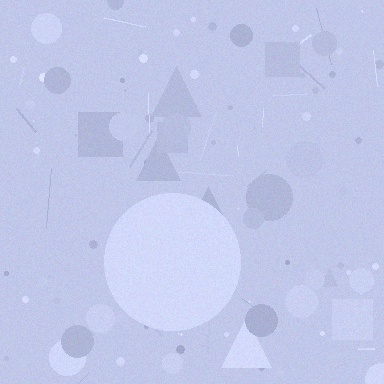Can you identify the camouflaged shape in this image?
The camouflaged shape is a circle.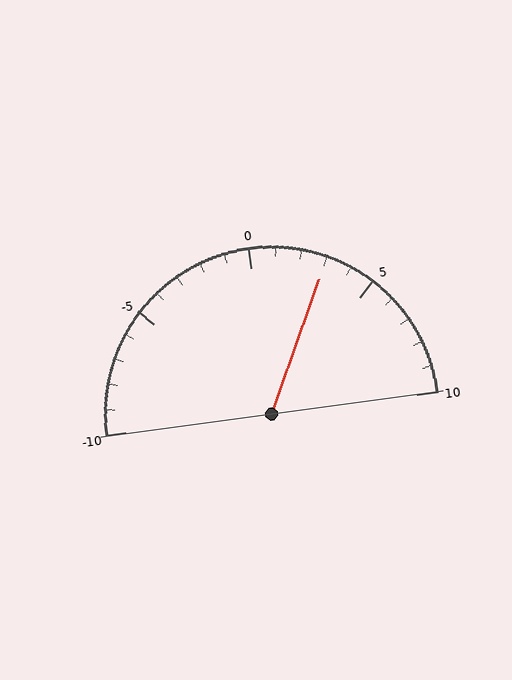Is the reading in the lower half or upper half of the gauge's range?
The reading is in the upper half of the range (-10 to 10).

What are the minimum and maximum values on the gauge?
The gauge ranges from -10 to 10.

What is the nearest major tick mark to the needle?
The nearest major tick mark is 5.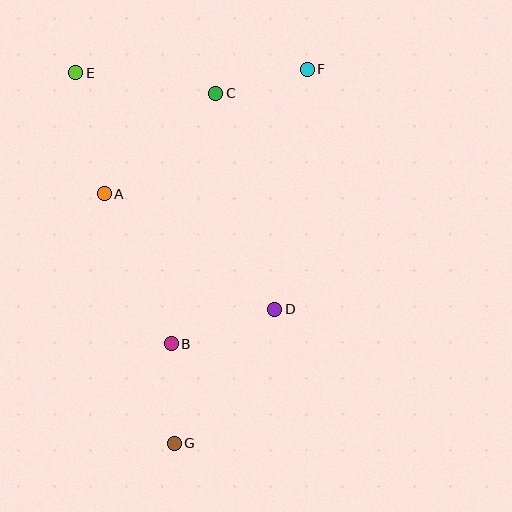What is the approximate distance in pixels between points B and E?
The distance between B and E is approximately 288 pixels.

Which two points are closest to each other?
Points C and F are closest to each other.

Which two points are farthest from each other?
Points F and G are farthest from each other.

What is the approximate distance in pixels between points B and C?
The distance between B and C is approximately 255 pixels.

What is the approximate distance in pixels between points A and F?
The distance between A and F is approximately 238 pixels.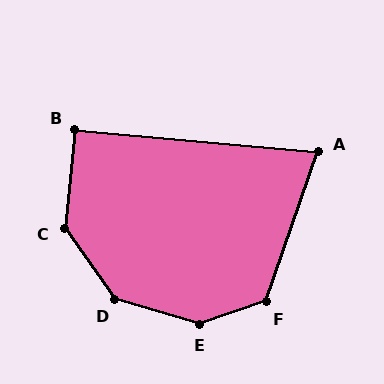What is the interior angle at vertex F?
Approximately 128 degrees (obtuse).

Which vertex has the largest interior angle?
E, at approximately 145 degrees.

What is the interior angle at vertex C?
Approximately 139 degrees (obtuse).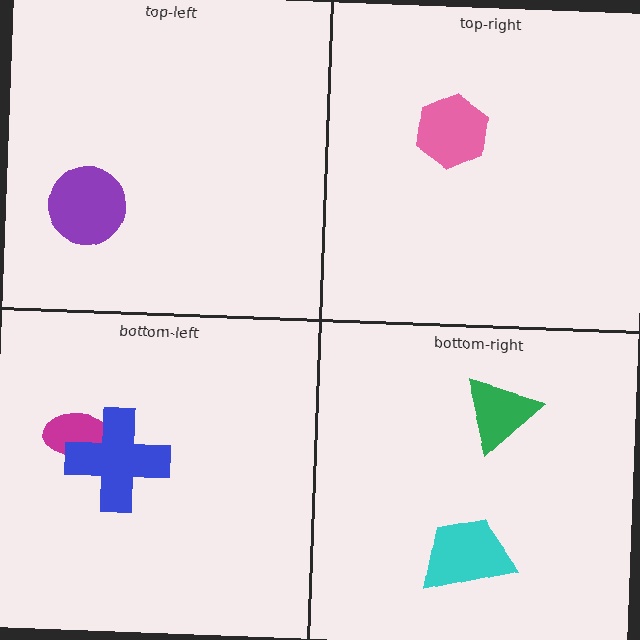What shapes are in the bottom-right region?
The cyan trapezoid, the green triangle.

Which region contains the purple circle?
The top-left region.